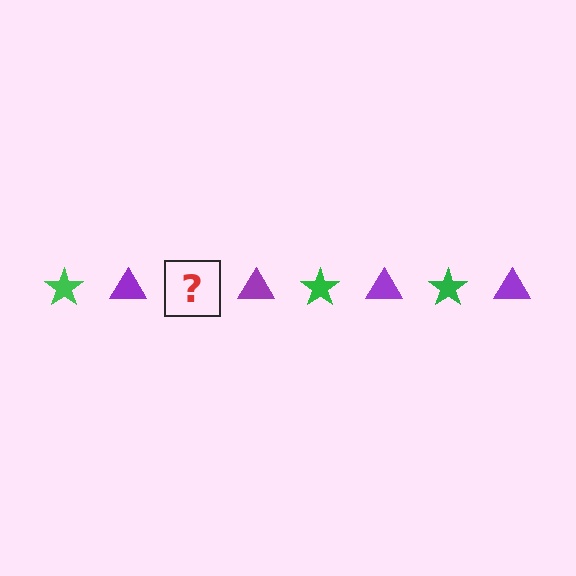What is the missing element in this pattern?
The missing element is a green star.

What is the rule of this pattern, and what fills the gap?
The rule is that the pattern alternates between green star and purple triangle. The gap should be filled with a green star.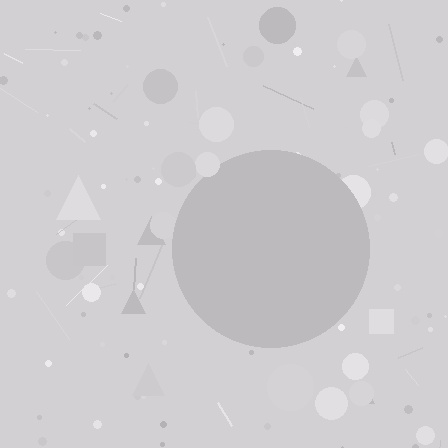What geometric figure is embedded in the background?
A circle is embedded in the background.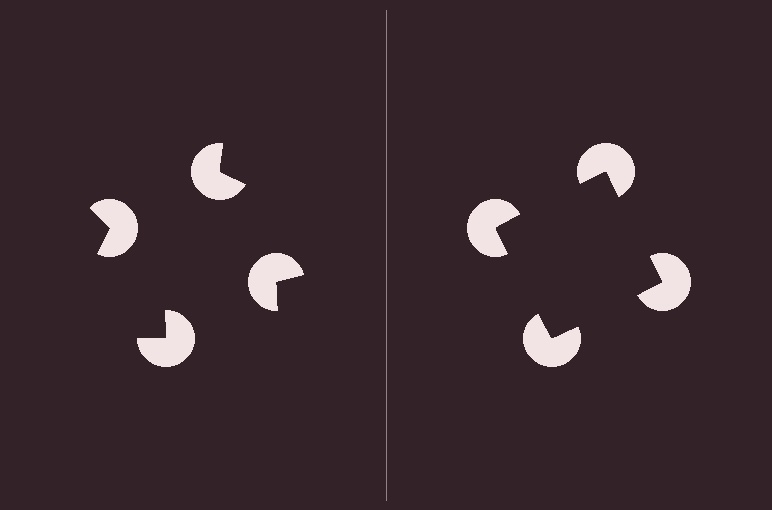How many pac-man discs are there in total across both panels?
8 — 4 on each side.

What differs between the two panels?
The pac-man discs are positioned identically on both sides; only the wedge orientations differ. On the right they align to a square; on the left they are misaligned.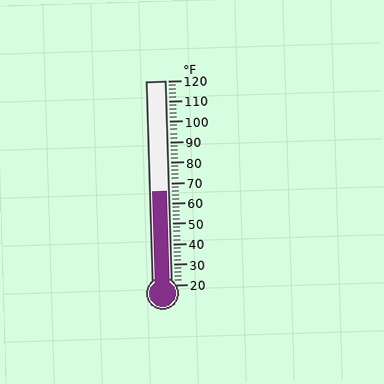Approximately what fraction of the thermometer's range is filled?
The thermometer is filled to approximately 45% of its range.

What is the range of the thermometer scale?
The thermometer scale ranges from 20°F to 120°F.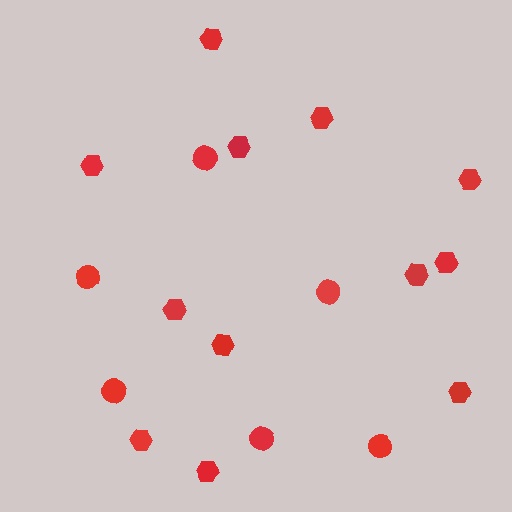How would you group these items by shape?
There are 2 groups: one group of hexagons (12) and one group of circles (6).